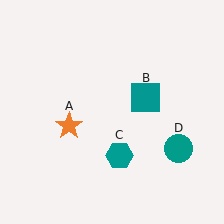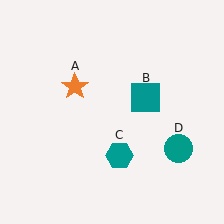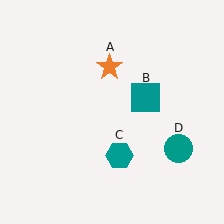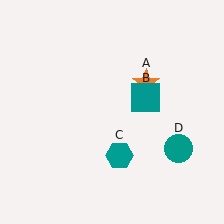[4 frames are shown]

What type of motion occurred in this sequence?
The orange star (object A) rotated clockwise around the center of the scene.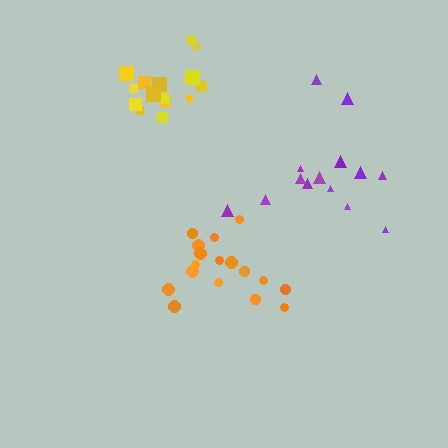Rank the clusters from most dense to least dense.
orange, yellow, purple.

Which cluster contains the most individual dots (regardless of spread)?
Orange (17).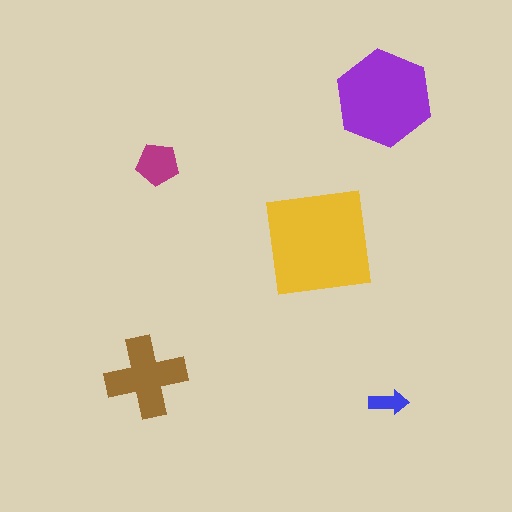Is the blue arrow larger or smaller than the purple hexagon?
Smaller.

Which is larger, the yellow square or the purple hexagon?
The yellow square.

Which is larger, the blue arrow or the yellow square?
The yellow square.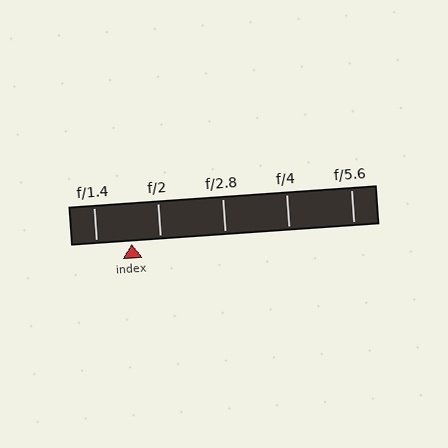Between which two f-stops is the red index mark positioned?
The index mark is between f/1.4 and f/2.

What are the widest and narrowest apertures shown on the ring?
The widest aperture shown is f/1.4 and the narrowest is f/5.6.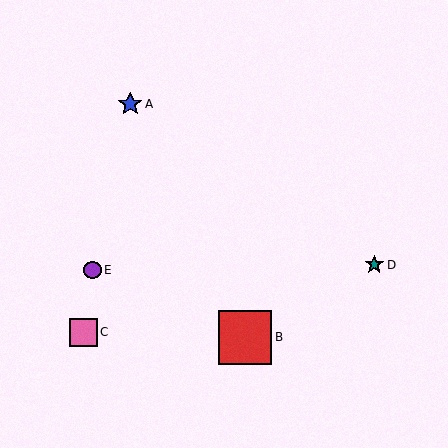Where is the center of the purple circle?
The center of the purple circle is at (92, 270).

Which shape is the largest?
The red square (labeled B) is the largest.